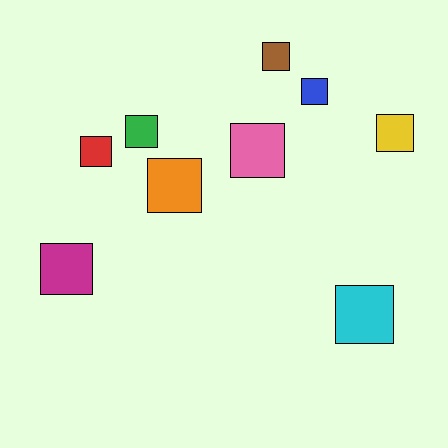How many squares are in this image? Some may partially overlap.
There are 9 squares.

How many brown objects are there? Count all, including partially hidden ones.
There is 1 brown object.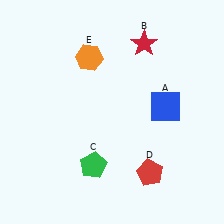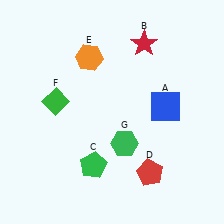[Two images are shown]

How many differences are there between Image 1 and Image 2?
There are 2 differences between the two images.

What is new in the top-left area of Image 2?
A green diamond (F) was added in the top-left area of Image 2.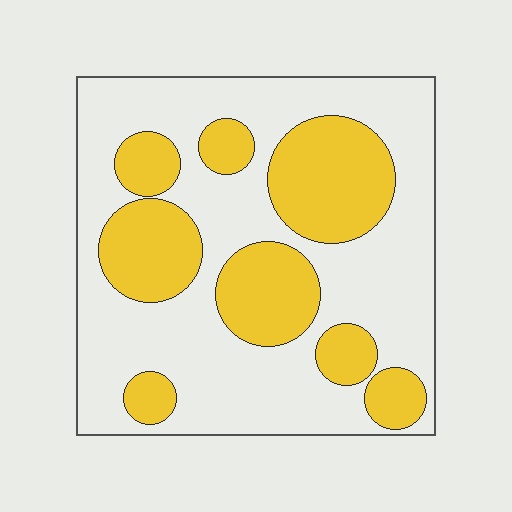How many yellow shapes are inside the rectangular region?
8.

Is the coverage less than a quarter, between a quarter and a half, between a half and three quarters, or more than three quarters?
Between a quarter and a half.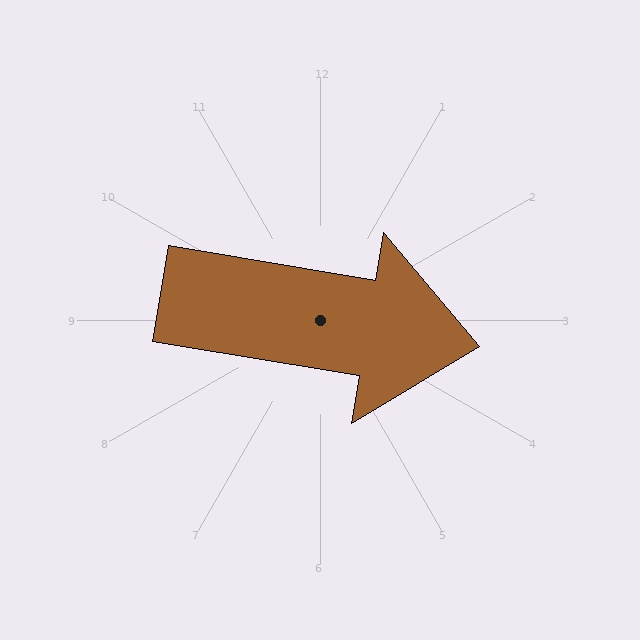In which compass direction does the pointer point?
East.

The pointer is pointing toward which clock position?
Roughly 3 o'clock.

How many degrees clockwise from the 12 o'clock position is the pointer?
Approximately 99 degrees.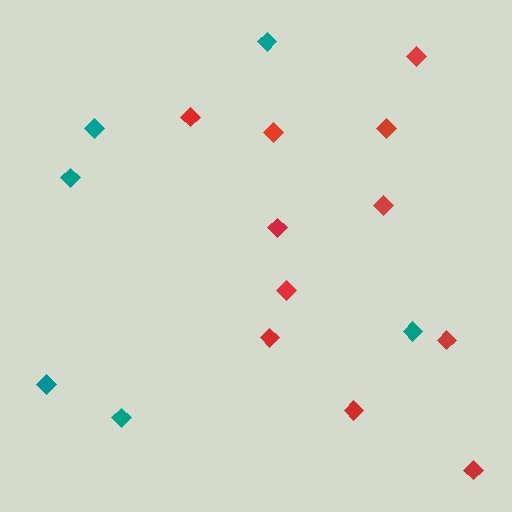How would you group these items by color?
There are 2 groups: one group of red diamonds (11) and one group of teal diamonds (6).